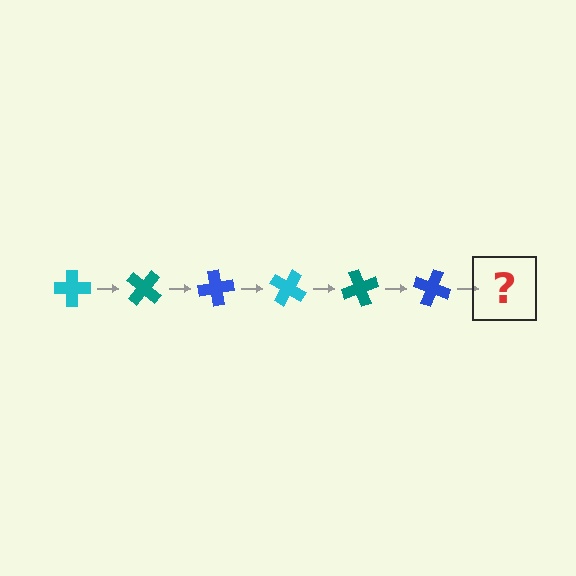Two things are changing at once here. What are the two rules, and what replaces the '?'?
The two rules are that it rotates 40 degrees each step and the color cycles through cyan, teal, and blue. The '?' should be a cyan cross, rotated 240 degrees from the start.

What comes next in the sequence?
The next element should be a cyan cross, rotated 240 degrees from the start.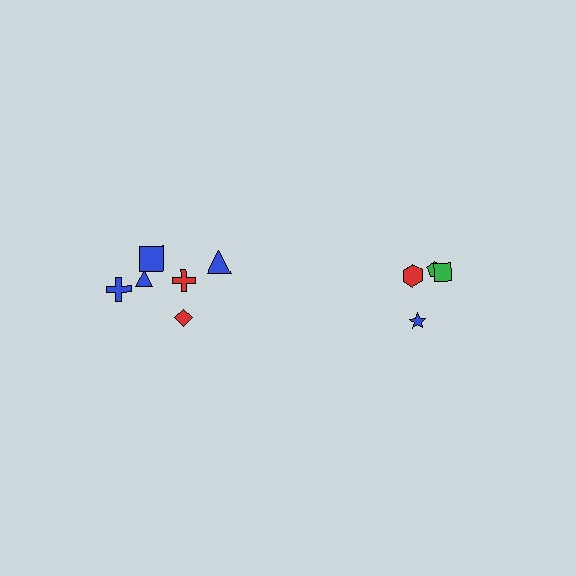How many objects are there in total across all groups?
There are 10 objects.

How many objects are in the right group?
There are 4 objects.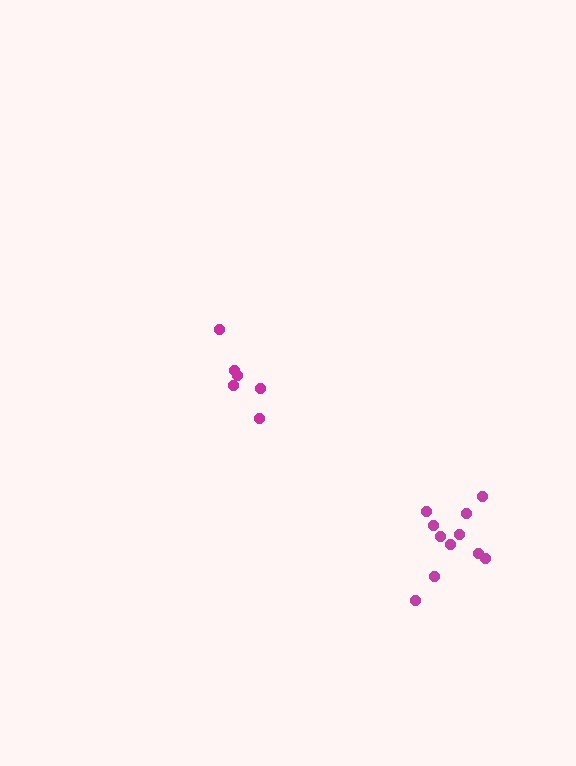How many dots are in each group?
Group 1: 11 dots, Group 2: 6 dots (17 total).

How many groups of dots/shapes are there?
There are 2 groups.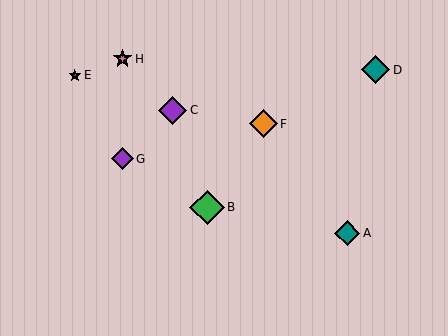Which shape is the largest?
The green diamond (labeled B) is the largest.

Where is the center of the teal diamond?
The center of the teal diamond is at (376, 70).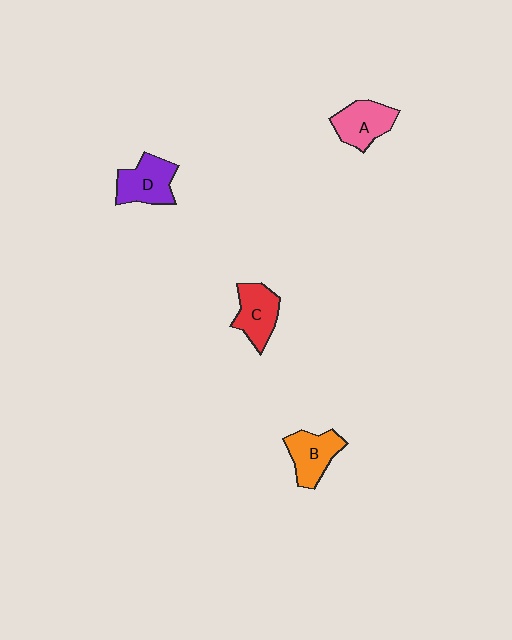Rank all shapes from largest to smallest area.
From largest to smallest: D (purple), B (orange), A (pink), C (red).